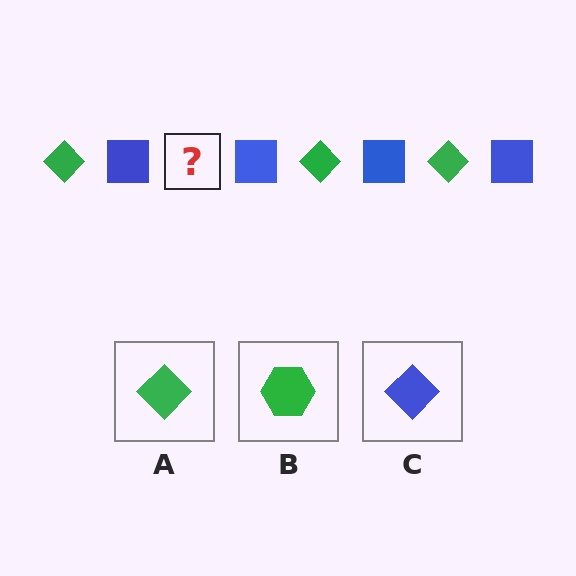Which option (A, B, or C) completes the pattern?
A.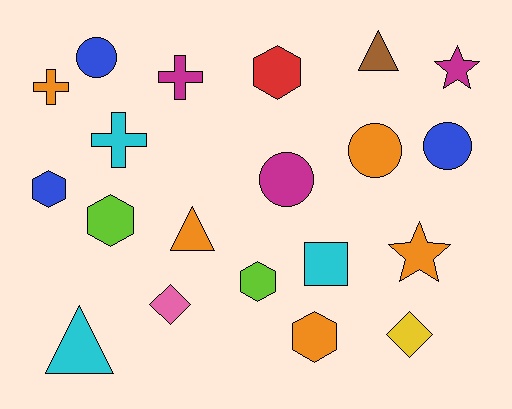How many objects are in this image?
There are 20 objects.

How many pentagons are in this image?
There are no pentagons.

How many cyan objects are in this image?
There are 3 cyan objects.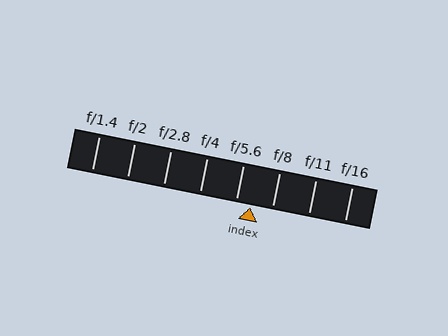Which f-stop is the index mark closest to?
The index mark is closest to f/5.6.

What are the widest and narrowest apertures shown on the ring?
The widest aperture shown is f/1.4 and the narrowest is f/16.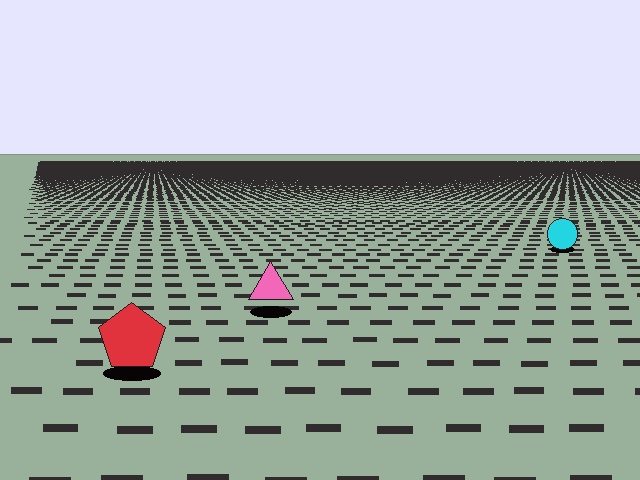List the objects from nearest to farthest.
From nearest to farthest: the red pentagon, the pink triangle, the cyan circle.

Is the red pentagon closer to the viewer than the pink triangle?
Yes. The red pentagon is closer — you can tell from the texture gradient: the ground texture is coarser near it.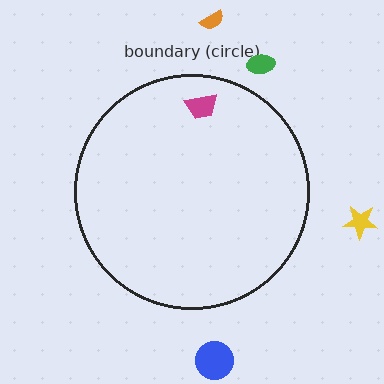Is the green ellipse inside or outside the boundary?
Outside.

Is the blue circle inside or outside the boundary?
Outside.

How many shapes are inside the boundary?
1 inside, 4 outside.